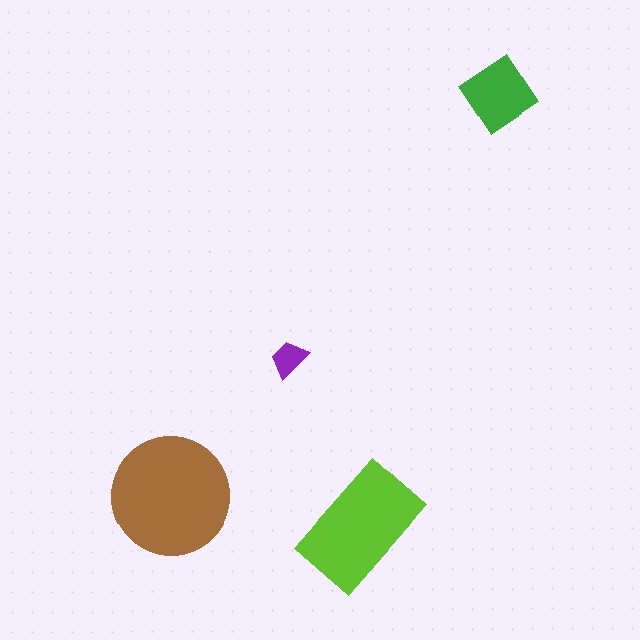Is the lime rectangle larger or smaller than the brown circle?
Smaller.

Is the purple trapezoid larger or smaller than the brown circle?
Smaller.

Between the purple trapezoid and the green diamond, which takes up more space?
The green diamond.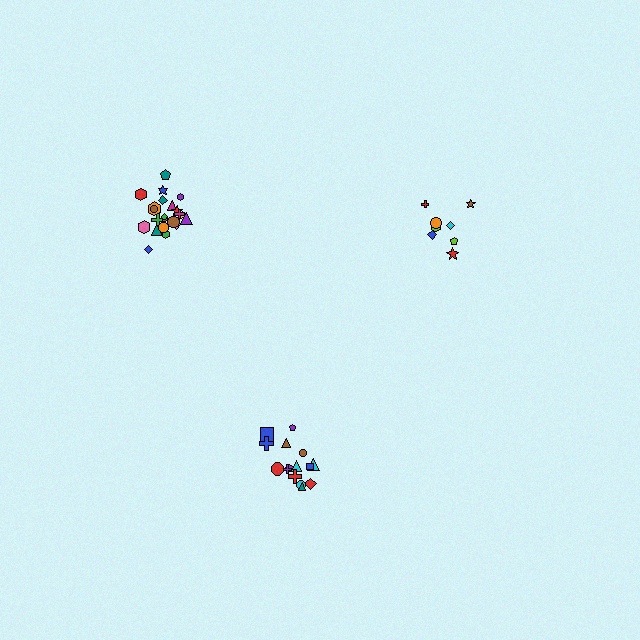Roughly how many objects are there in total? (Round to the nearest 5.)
Roughly 45 objects in total.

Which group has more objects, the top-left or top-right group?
The top-left group.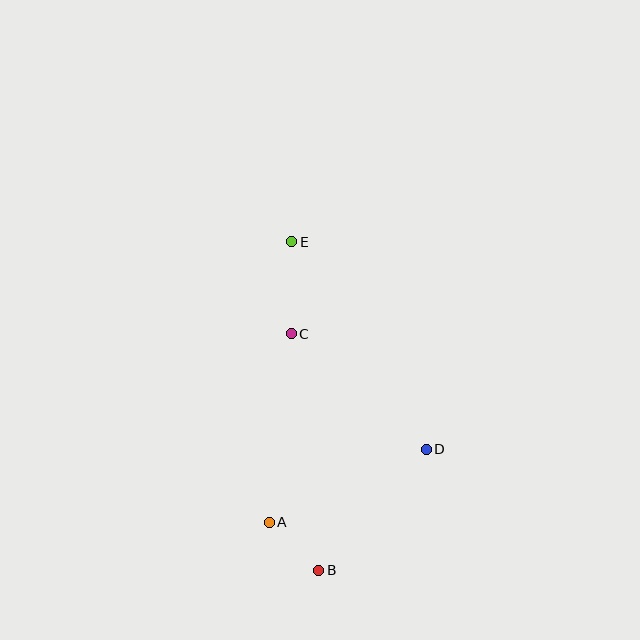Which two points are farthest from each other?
Points B and E are farthest from each other.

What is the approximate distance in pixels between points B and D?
The distance between B and D is approximately 162 pixels.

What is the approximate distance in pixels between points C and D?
The distance between C and D is approximately 178 pixels.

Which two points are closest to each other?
Points A and B are closest to each other.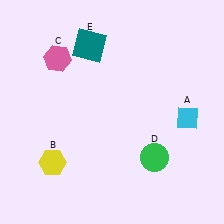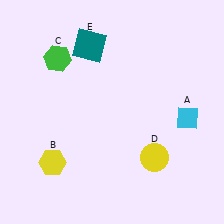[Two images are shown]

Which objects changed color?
C changed from pink to green. D changed from green to yellow.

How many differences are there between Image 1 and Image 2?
There are 2 differences between the two images.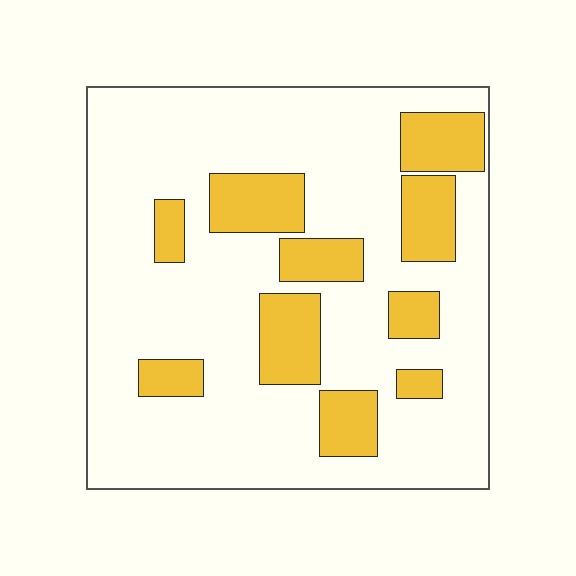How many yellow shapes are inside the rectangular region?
10.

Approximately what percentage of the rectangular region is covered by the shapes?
Approximately 25%.